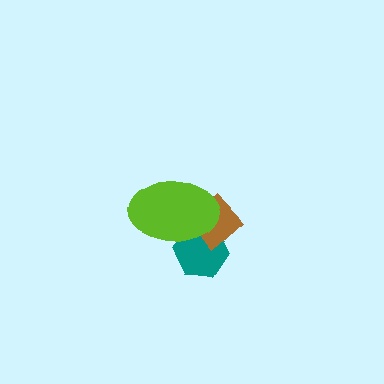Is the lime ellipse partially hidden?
No, no other shape covers it.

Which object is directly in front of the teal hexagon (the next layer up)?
The brown diamond is directly in front of the teal hexagon.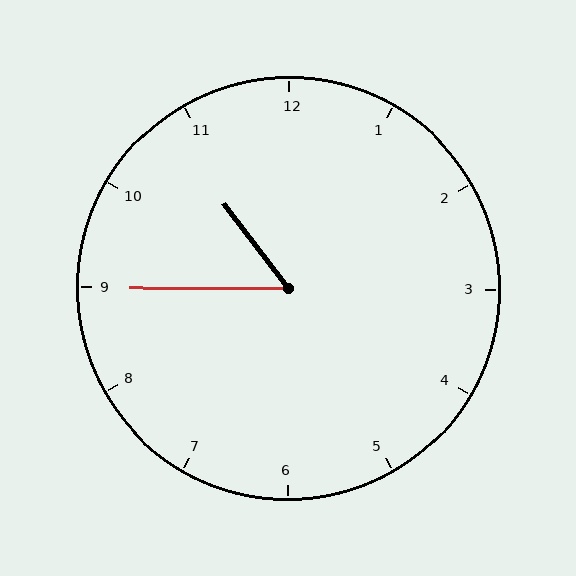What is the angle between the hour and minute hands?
Approximately 52 degrees.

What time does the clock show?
10:45.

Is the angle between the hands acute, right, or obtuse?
It is acute.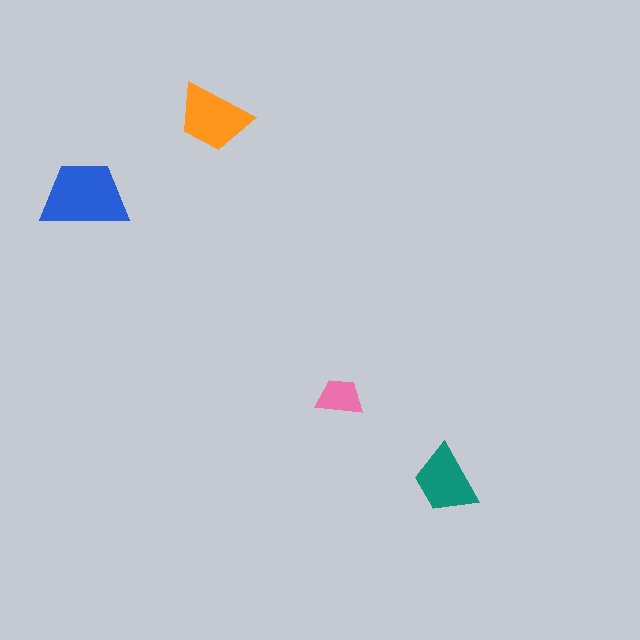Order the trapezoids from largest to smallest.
the blue one, the orange one, the teal one, the pink one.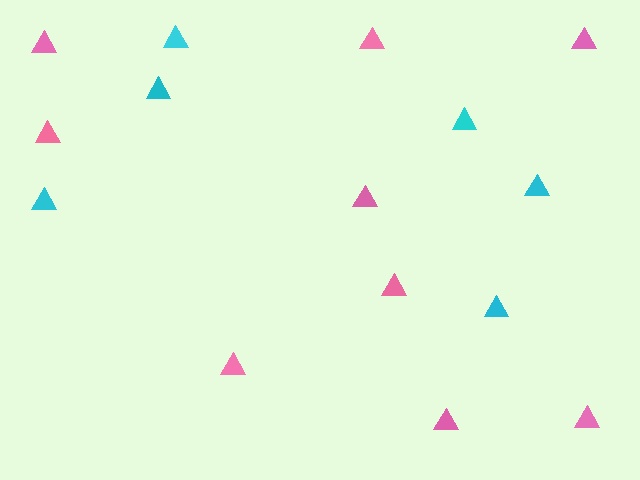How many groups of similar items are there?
There are 2 groups: one group of cyan triangles (6) and one group of pink triangles (9).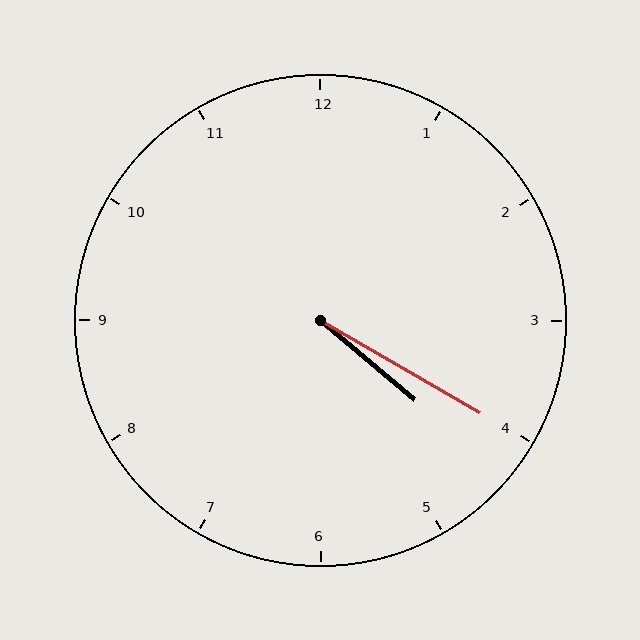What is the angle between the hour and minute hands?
Approximately 10 degrees.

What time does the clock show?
4:20.